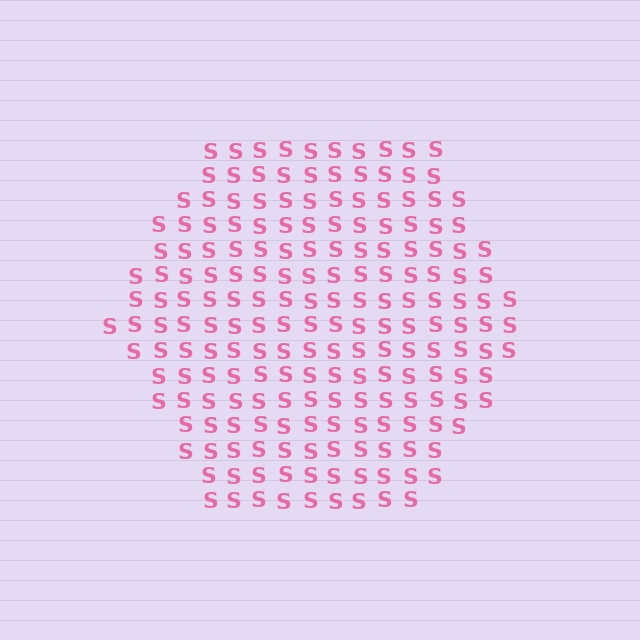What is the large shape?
The large shape is a hexagon.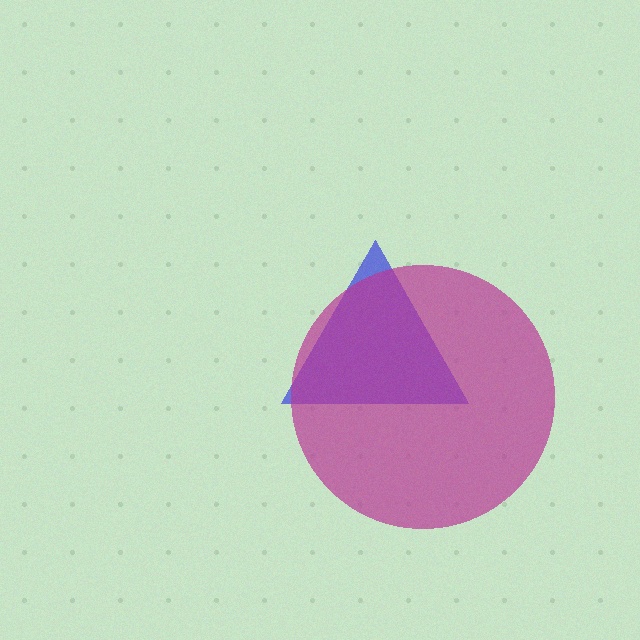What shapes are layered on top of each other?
The layered shapes are: a blue triangle, a magenta circle.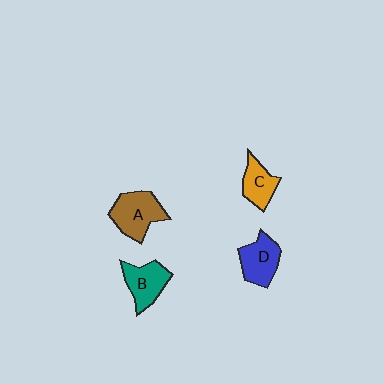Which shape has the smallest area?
Shape C (orange).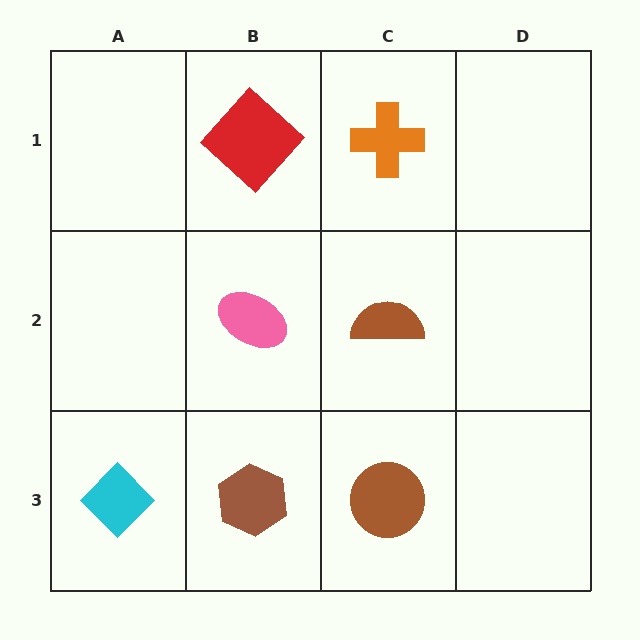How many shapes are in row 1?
2 shapes.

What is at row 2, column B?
A pink ellipse.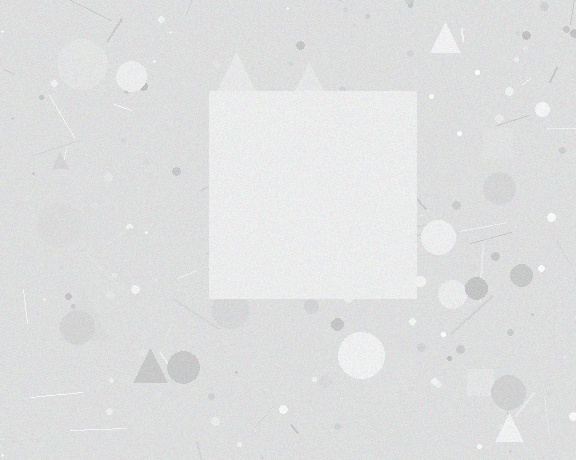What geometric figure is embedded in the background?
A square is embedded in the background.